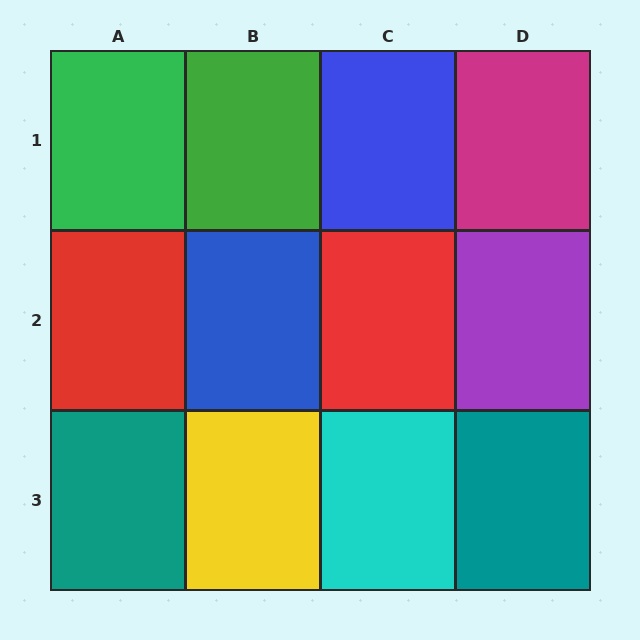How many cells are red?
2 cells are red.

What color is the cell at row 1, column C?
Blue.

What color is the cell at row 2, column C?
Red.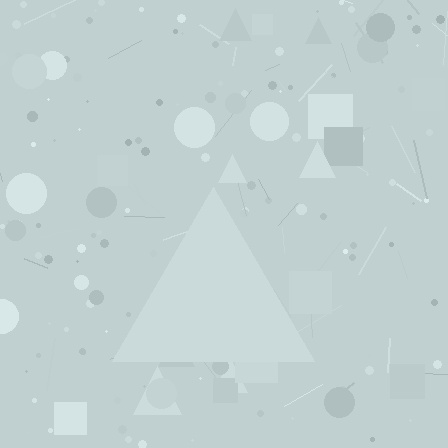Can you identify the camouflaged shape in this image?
The camouflaged shape is a triangle.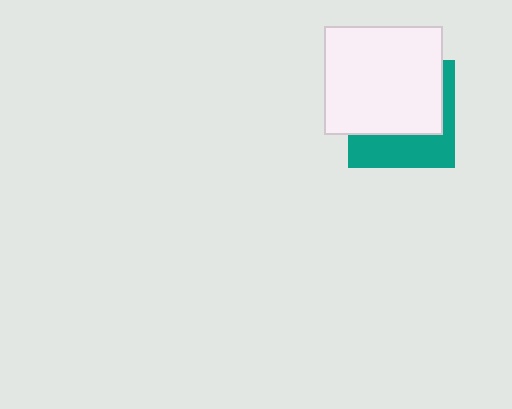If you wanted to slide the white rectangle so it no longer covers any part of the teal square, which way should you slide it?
Slide it up — that is the most direct way to separate the two shapes.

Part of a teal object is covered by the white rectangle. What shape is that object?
It is a square.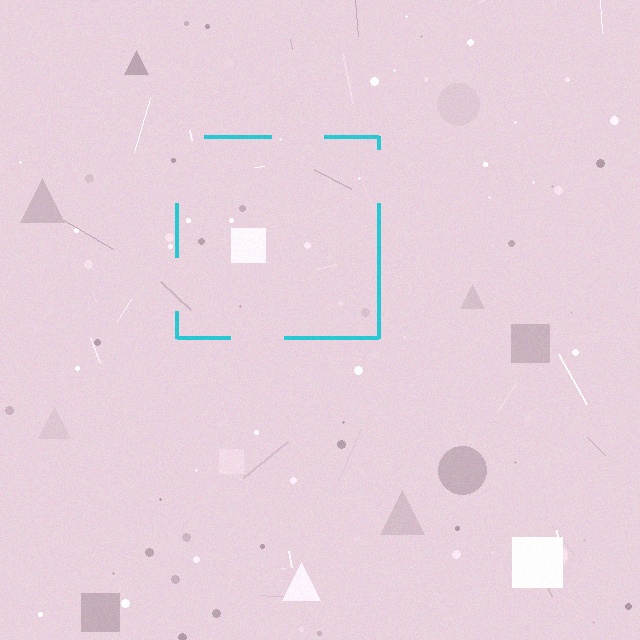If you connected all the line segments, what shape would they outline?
They would outline a square.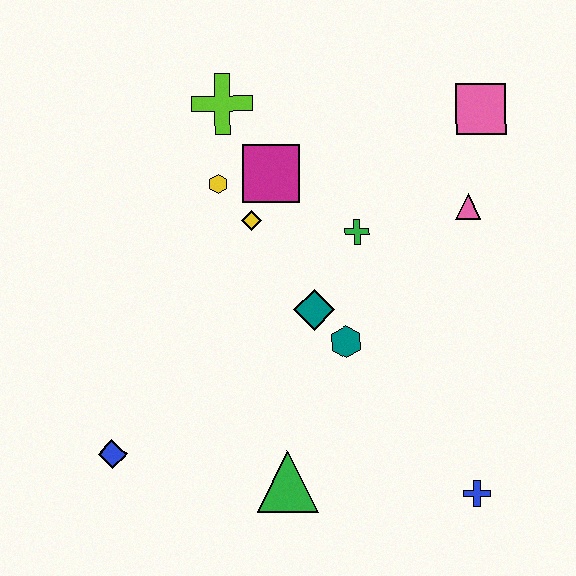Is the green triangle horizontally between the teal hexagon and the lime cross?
Yes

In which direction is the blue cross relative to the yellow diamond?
The blue cross is below the yellow diamond.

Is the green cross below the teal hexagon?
No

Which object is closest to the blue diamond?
The green triangle is closest to the blue diamond.